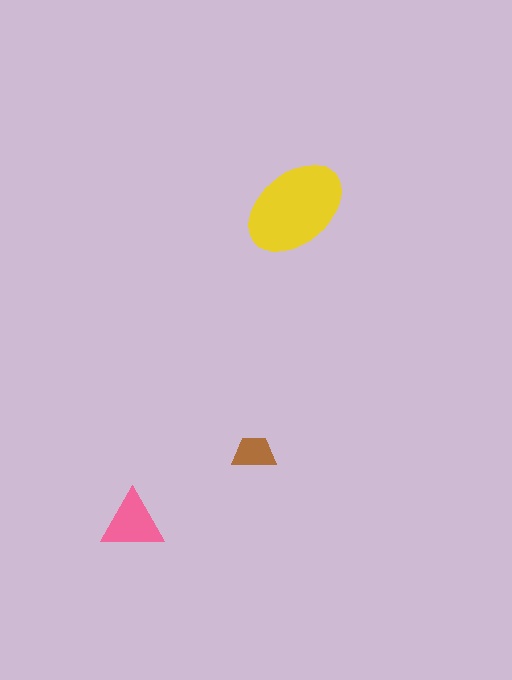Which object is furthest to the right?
The yellow ellipse is rightmost.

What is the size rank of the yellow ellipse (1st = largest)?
1st.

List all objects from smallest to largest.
The brown trapezoid, the pink triangle, the yellow ellipse.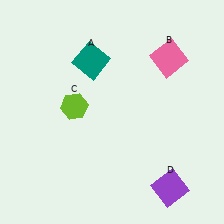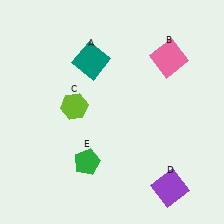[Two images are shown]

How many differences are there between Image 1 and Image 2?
There is 1 difference between the two images.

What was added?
A green pentagon (E) was added in Image 2.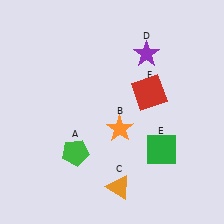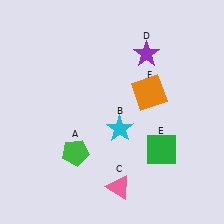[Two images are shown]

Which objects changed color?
B changed from orange to cyan. C changed from orange to pink. F changed from red to orange.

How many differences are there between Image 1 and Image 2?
There are 3 differences between the two images.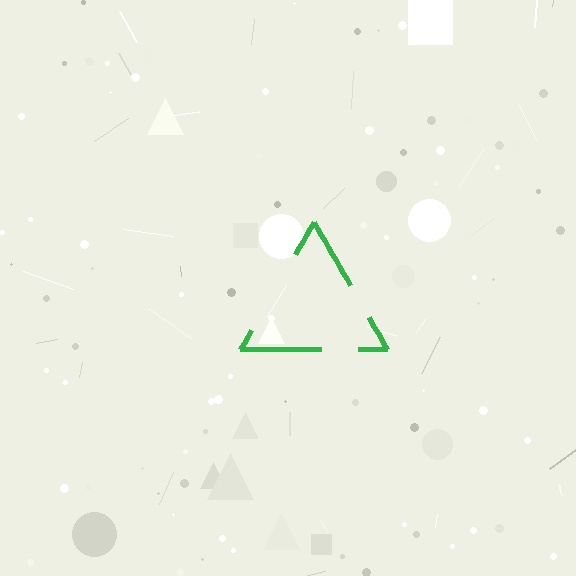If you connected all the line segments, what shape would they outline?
They would outline a triangle.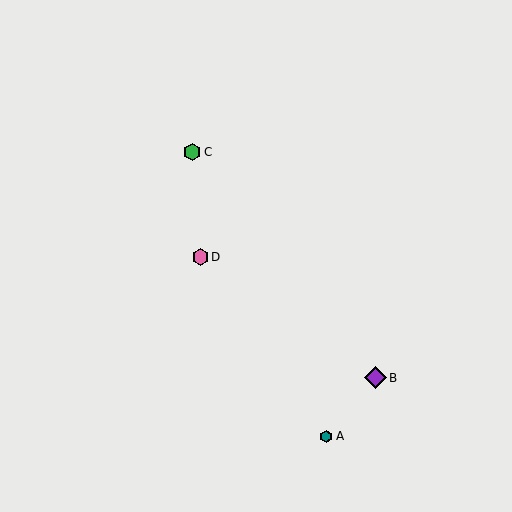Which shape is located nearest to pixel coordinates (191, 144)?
The green hexagon (labeled C) at (192, 152) is nearest to that location.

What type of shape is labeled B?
Shape B is a purple diamond.